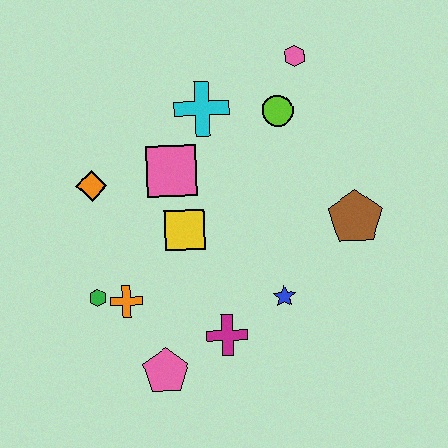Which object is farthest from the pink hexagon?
The pink pentagon is farthest from the pink hexagon.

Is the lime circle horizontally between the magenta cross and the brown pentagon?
Yes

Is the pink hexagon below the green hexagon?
No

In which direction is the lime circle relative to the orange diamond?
The lime circle is to the right of the orange diamond.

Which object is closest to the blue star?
The magenta cross is closest to the blue star.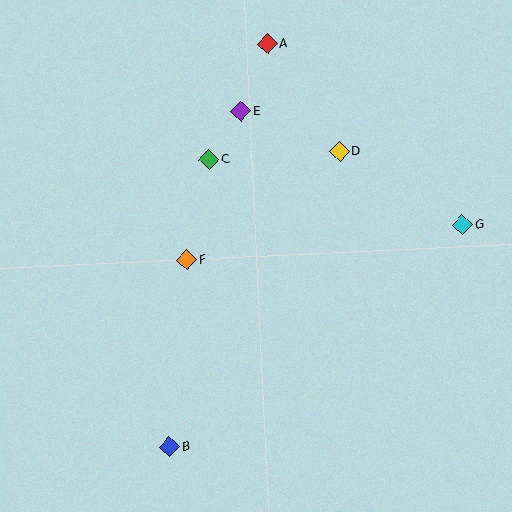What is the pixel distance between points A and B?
The distance between A and B is 415 pixels.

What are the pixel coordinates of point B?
Point B is at (169, 447).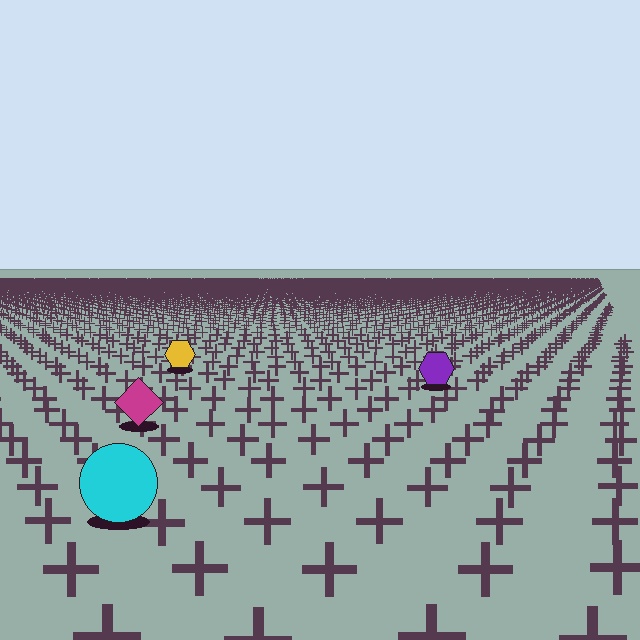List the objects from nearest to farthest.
From nearest to farthest: the cyan circle, the magenta diamond, the purple hexagon, the yellow hexagon.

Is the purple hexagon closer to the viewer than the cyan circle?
No. The cyan circle is closer — you can tell from the texture gradient: the ground texture is coarser near it.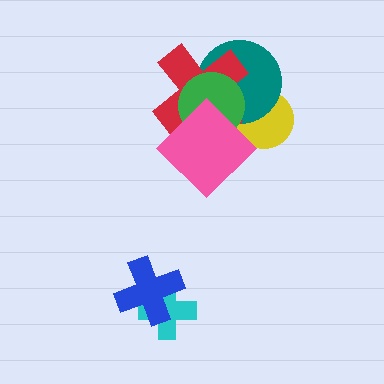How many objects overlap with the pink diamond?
4 objects overlap with the pink diamond.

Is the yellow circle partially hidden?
Yes, it is partially covered by another shape.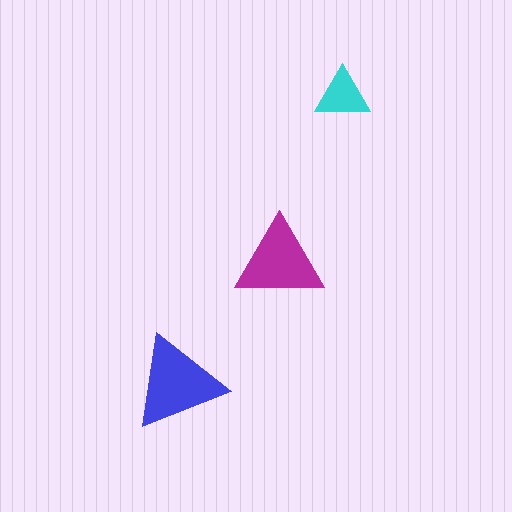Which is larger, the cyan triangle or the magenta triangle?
The magenta one.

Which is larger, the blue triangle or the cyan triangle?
The blue one.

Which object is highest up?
The cyan triangle is topmost.